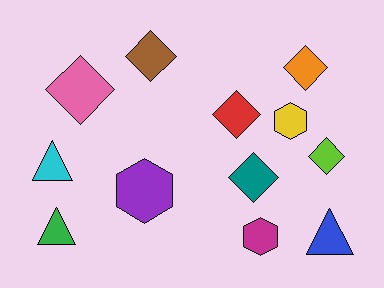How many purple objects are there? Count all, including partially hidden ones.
There is 1 purple object.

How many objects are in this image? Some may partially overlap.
There are 12 objects.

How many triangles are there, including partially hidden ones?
There are 3 triangles.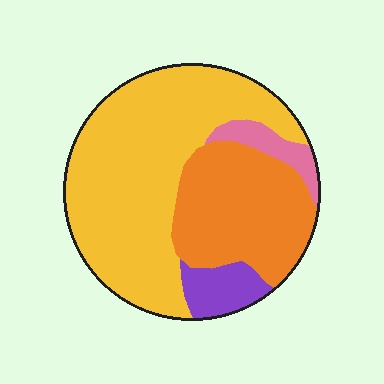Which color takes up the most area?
Yellow, at roughly 55%.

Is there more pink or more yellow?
Yellow.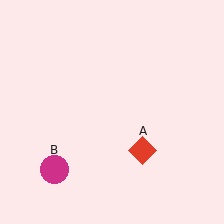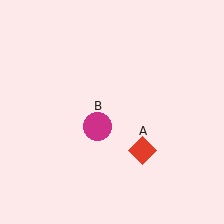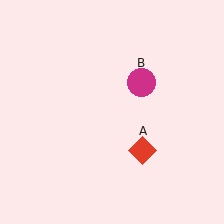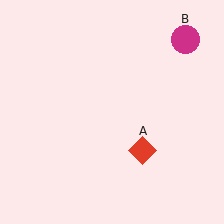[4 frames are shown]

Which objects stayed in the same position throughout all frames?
Red diamond (object A) remained stationary.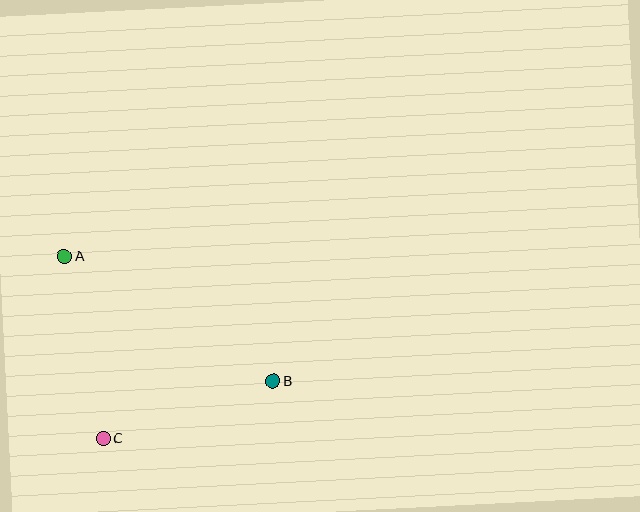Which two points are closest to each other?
Points B and C are closest to each other.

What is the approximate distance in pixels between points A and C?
The distance between A and C is approximately 187 pixels.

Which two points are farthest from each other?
Points A and B are farthest from each other.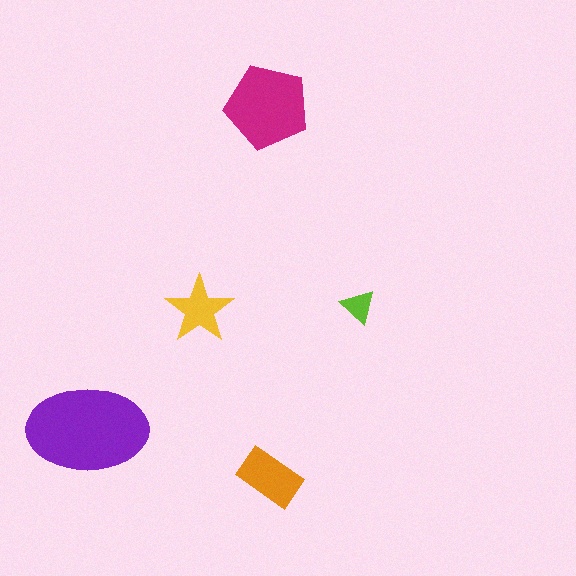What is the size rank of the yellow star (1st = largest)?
4th.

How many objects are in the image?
There are 5 objects in the image.